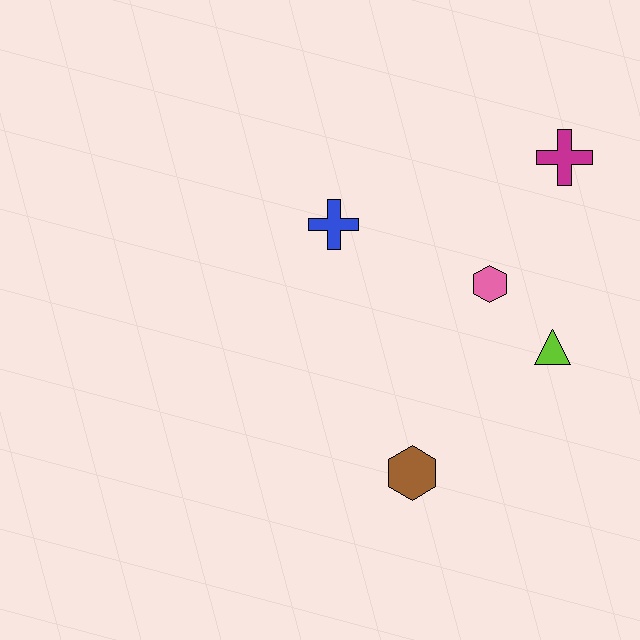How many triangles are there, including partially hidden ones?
There is 1 triangle.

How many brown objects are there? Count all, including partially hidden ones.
There is 1 brown object.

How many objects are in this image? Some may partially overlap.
There are 5 objects.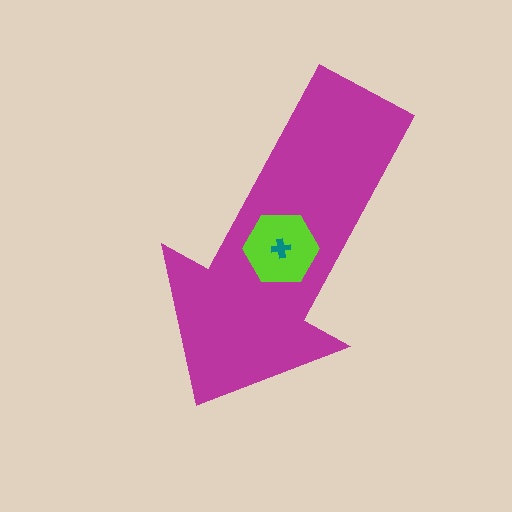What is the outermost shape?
The magenta arrow.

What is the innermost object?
The teal cross.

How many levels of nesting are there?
3.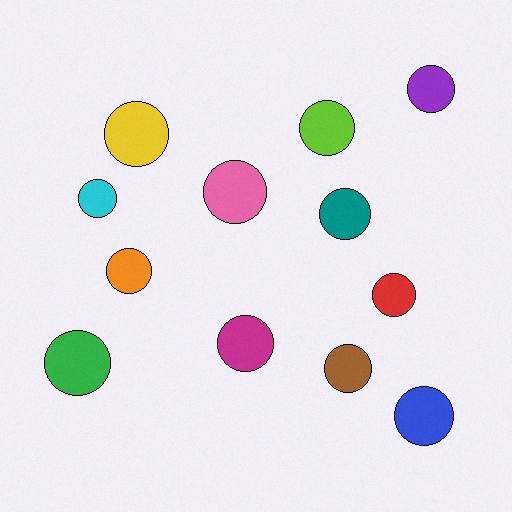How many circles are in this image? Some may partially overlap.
There are 12 circles.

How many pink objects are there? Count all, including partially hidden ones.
There is 1 pink object.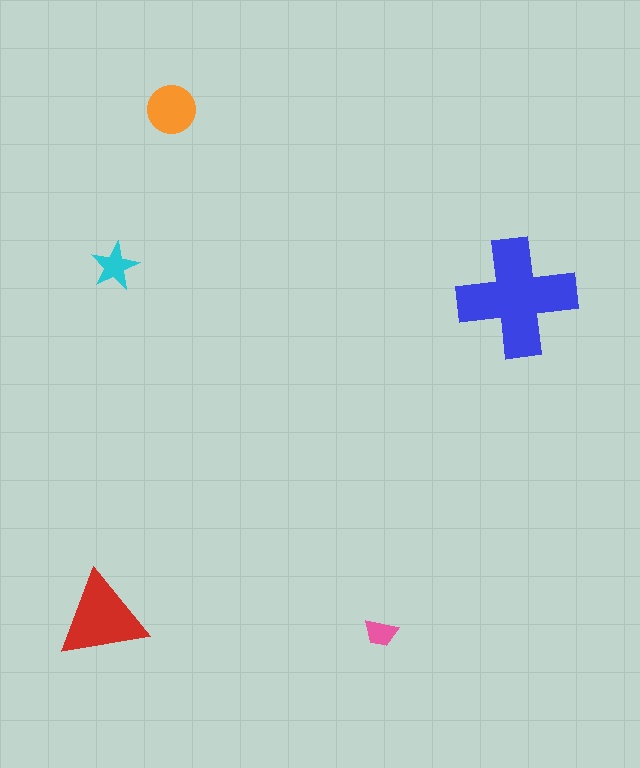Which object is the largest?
The blue cross.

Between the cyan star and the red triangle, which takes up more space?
The red triangle.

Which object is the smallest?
The pink trapezoid.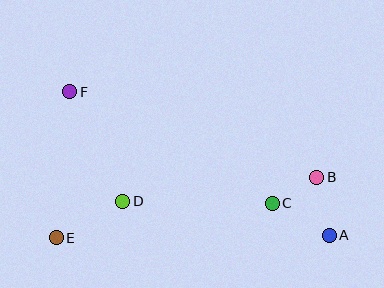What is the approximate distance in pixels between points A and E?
The distance between A and E is approximately 273 pixels.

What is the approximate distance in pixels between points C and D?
The distance between C and D is approximately 149 pixels.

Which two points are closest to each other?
Points B and C are closest to each other.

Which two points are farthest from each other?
Points A and F are farthest from each other.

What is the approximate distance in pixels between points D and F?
The distance between D and F is approximately 122 pixels.